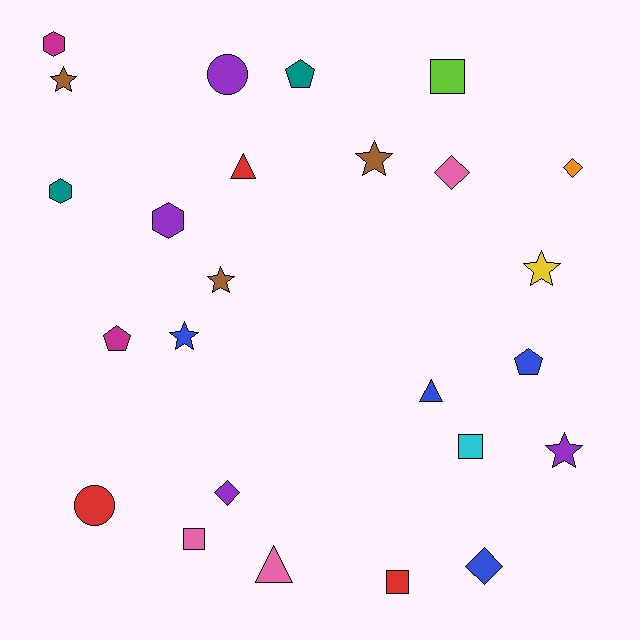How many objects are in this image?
There are 25 objects.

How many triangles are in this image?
There are 3 triangles.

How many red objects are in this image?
There are 3 red objects.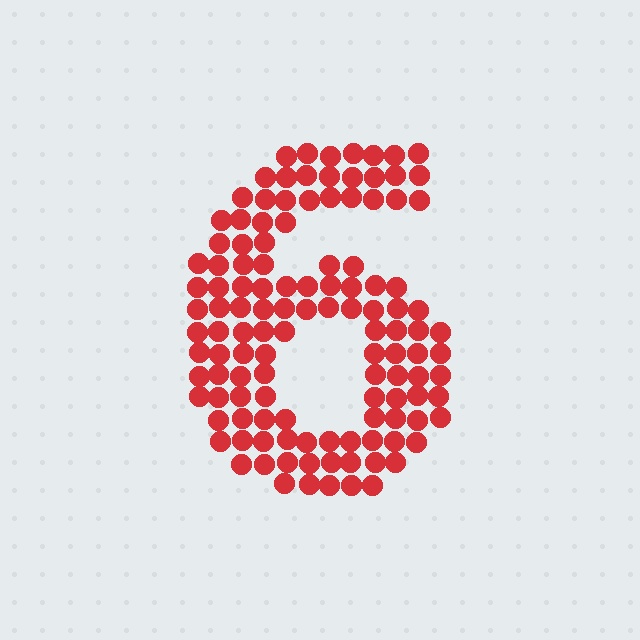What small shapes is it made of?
It is made of small circles.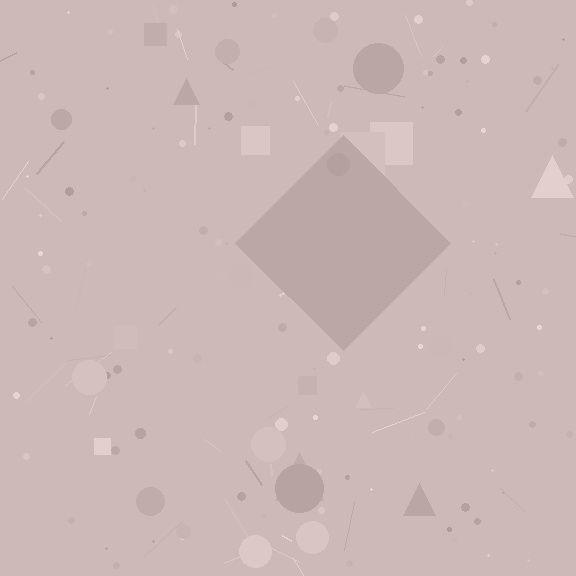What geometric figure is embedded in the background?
A diamond is embedded in the background.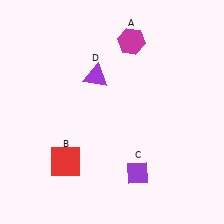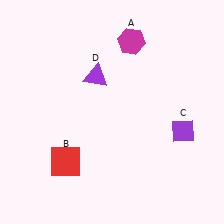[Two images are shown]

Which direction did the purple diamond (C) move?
The purple diamond (C) moved right.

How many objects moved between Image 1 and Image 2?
1 object moved between the two images.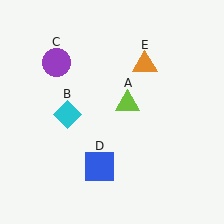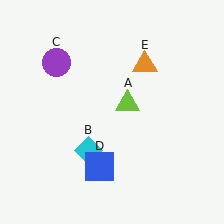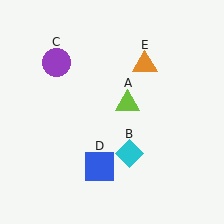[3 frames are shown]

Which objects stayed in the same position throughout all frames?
Lime triangle (object A) and purple circle (object C) and blue square (object D) and orange triangle (object E) remained stationary.